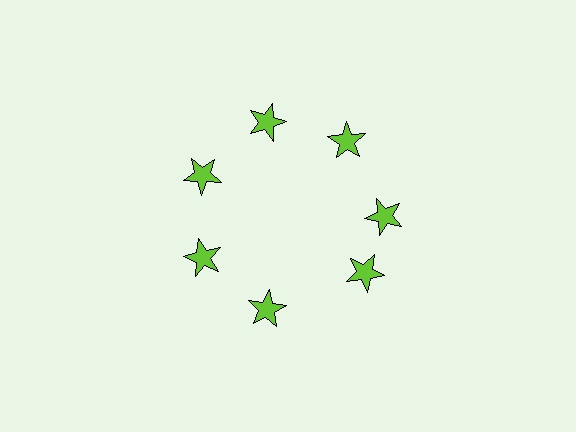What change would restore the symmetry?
The symmetry would be restored by rotating it back into even spacing with its neighbors so that all 7 stars sit at equal angles and equal distance from the center.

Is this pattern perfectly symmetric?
No. The 7 lime stars are arranged in a ring, but one element near the 5 o'clock position is rotated out of alignment along the ring, breaking the 7-fold rotational symmetry.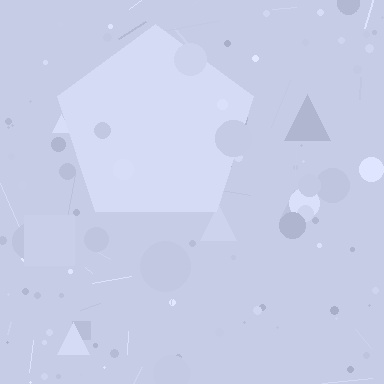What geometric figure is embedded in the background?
A pentagon is embedded in the background.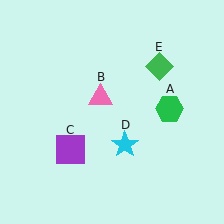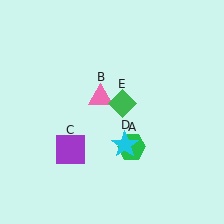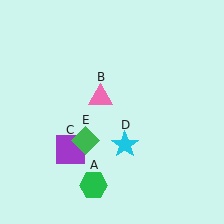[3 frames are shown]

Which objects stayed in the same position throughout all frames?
Pink triangle (object B) and purple square (object C) and cyan star (object D) remained stationary.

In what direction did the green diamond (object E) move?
The green diamond (object E) moved down and to the left.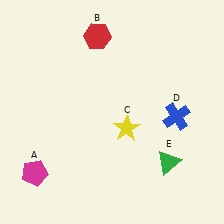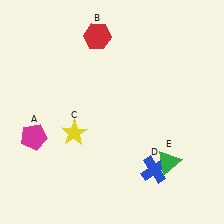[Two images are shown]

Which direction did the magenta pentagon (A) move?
The magenta pentagon (A) moved up.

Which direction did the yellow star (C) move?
The yellow star (C) moved left.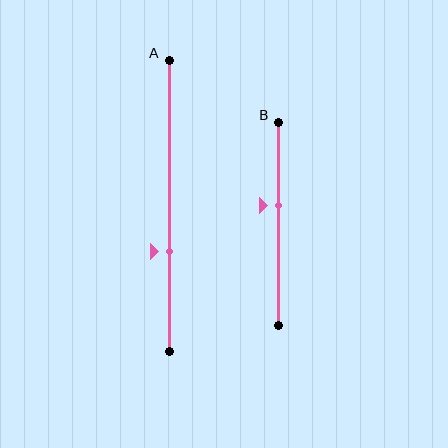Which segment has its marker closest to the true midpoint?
Segment B has its marker closest to the true midpoint.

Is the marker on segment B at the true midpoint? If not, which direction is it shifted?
No, the marker on segment B is shifted upward by about 9% of the segment length.